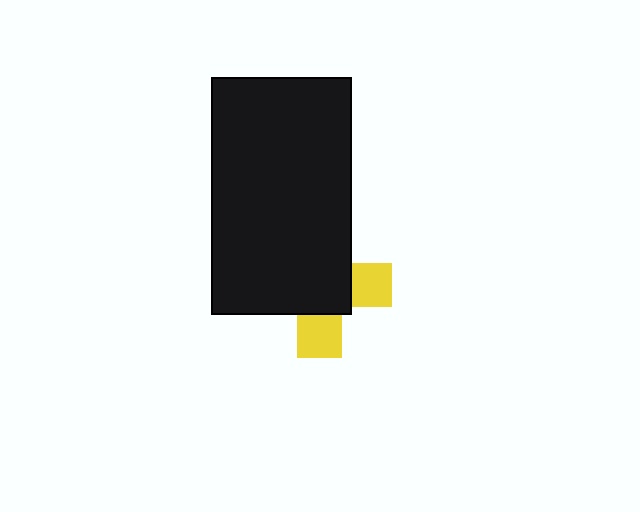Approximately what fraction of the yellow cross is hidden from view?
Roughly 66% of the yellow cross is hidden behind the black rectangle.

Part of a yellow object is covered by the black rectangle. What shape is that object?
It is a cross.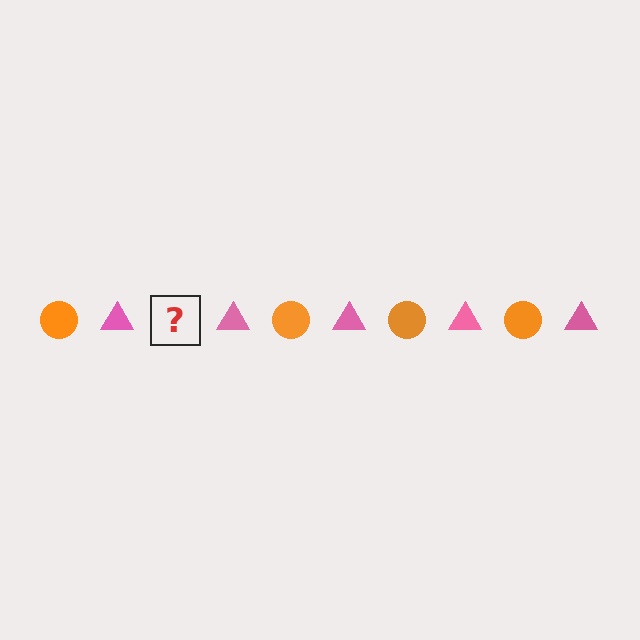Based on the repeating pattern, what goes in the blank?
The blank should be an orange circle.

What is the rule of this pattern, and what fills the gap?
The rule is that the pattern alternates between orange circle and pink triangle. The gap should be filled with an orange circle.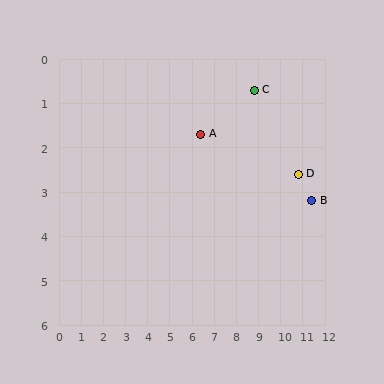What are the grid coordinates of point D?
Point D is at approximately (10.8, 2.6).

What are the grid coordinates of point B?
Point B is at approximately (11.4, 3.2).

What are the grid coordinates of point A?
Point A is at approximately (6.4, 1.7).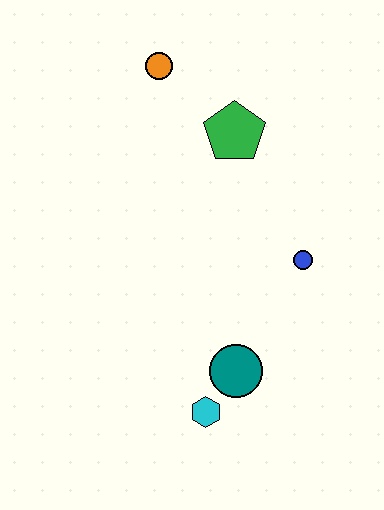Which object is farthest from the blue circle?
The orange circle is farthest from the blue circle.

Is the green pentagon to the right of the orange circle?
Yes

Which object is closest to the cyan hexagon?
The teal circle is closest to the cyan hexagon.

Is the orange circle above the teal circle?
Yes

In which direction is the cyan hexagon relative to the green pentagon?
The cyan hexagon is below the green pentagon.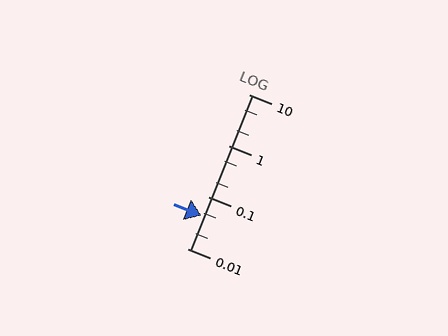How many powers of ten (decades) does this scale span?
The scale spans 3 decades, from 0.01 to 10.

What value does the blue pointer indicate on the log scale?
The pointer indicates approximately 0.044.